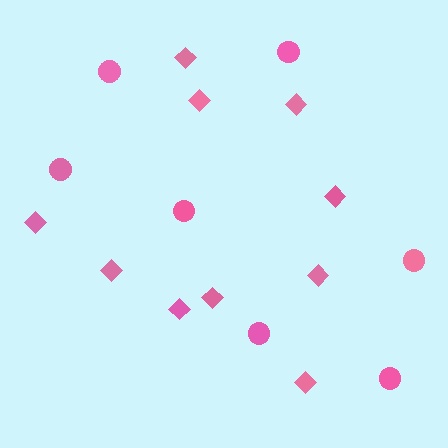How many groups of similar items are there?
There are 2 groups: one group of circles (7) and one group of diamonds (10).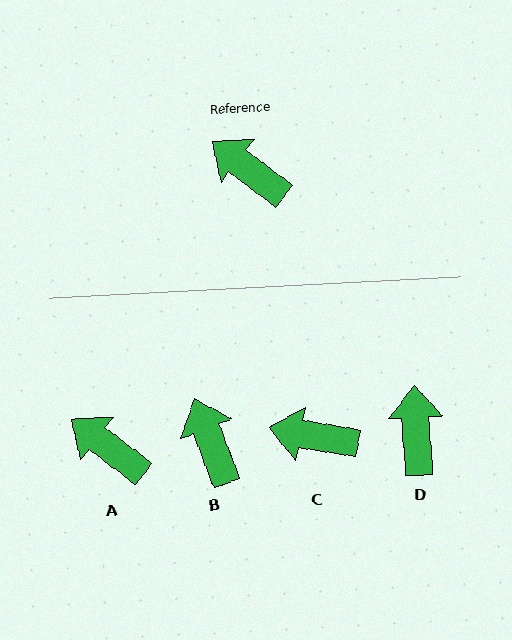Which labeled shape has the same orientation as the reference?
A.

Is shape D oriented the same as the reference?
No, it is off by about 50 degrees.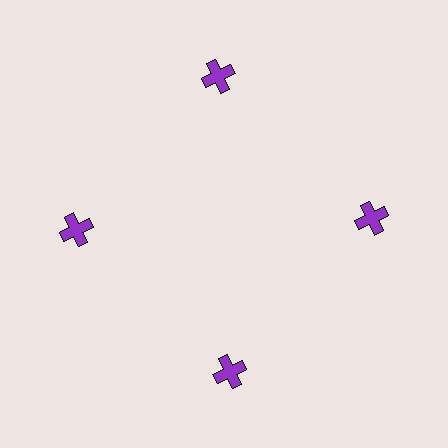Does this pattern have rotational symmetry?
Yes, this pattern has 4-fold rotational symmetry. It looks the same after rotating 90 degrees around the center.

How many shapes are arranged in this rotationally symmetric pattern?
There are 4 shapes, arranged in 4 groups of 1.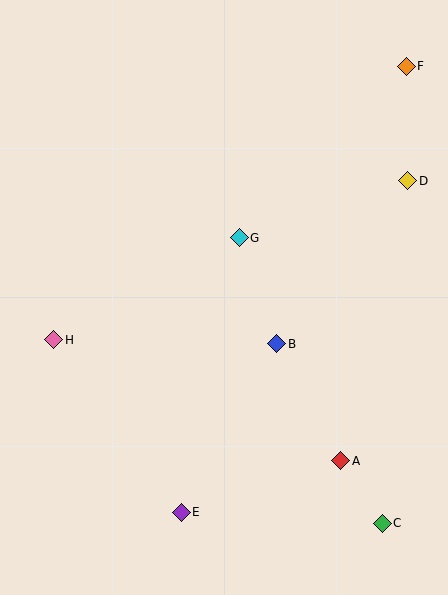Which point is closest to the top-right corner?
Point F is closest to the top-right corner.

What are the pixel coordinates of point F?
Point F is at (406, 66).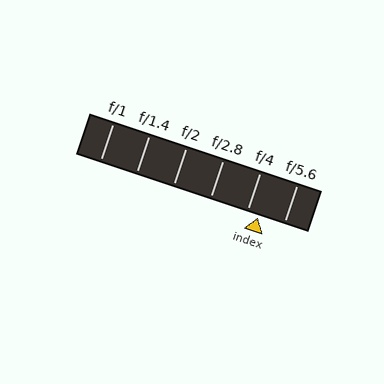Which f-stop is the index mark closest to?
The index mark is closest to f/4.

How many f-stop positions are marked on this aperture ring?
There are 6 f-stop positions marked.